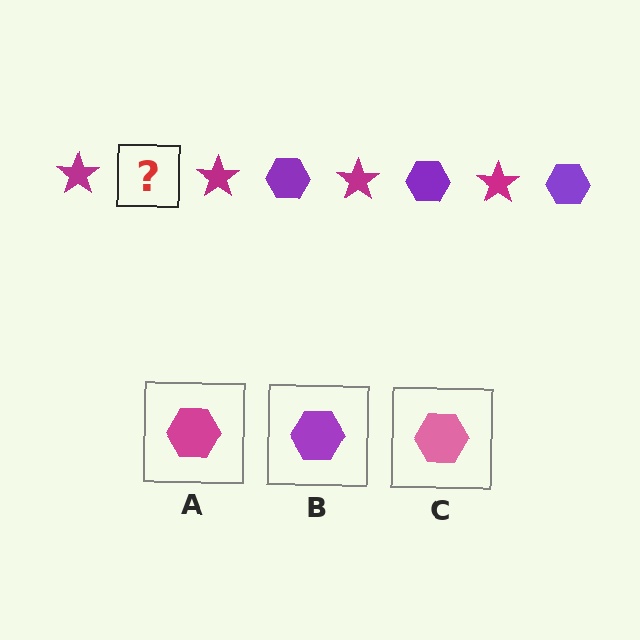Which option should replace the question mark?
Option B.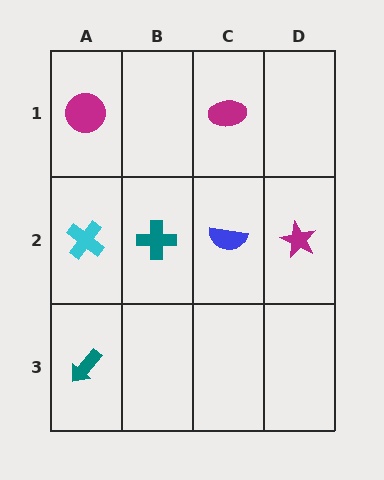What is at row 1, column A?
A magenta circle.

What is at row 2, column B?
A teal cross.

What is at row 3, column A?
A teal arrow.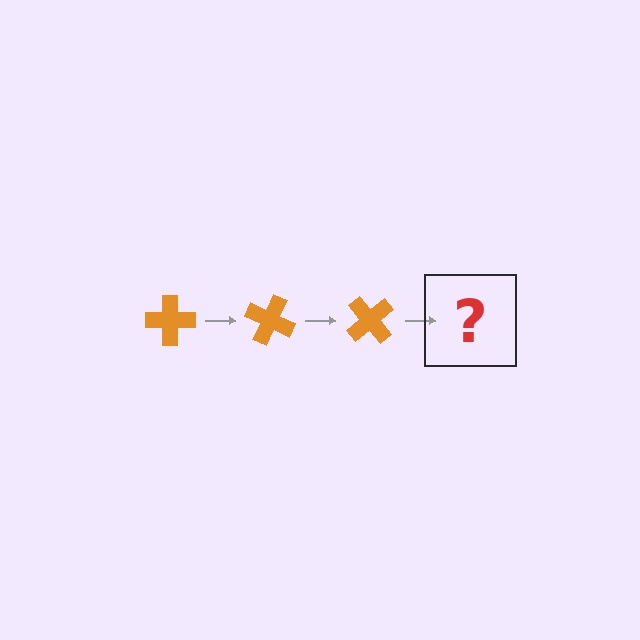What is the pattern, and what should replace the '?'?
The pattern is that the cross rotates 25 degrees each step. The '?' should be an orange cross rotated 75 degrees.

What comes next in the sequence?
The next element should be an orange cross rotated 75 degrees.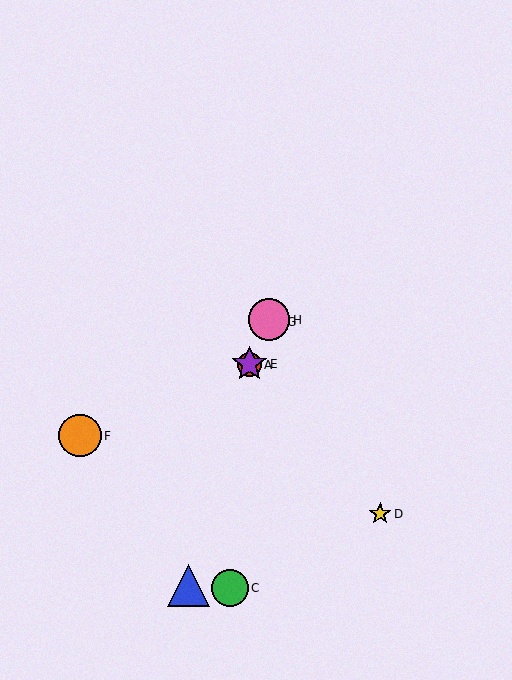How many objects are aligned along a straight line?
4 objects (A, E, G, H) are aligned along a straight line.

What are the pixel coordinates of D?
Object D is at (380, 514).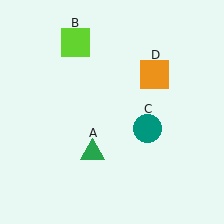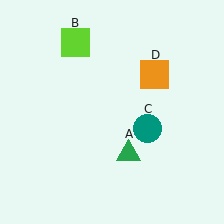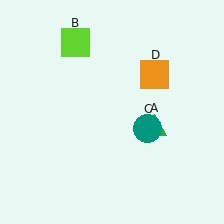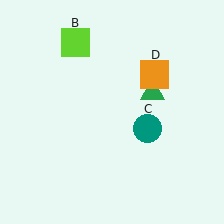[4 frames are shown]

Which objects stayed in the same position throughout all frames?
Lime square (object B) and teal circle (object C) and orange square (object D) remained stationary.